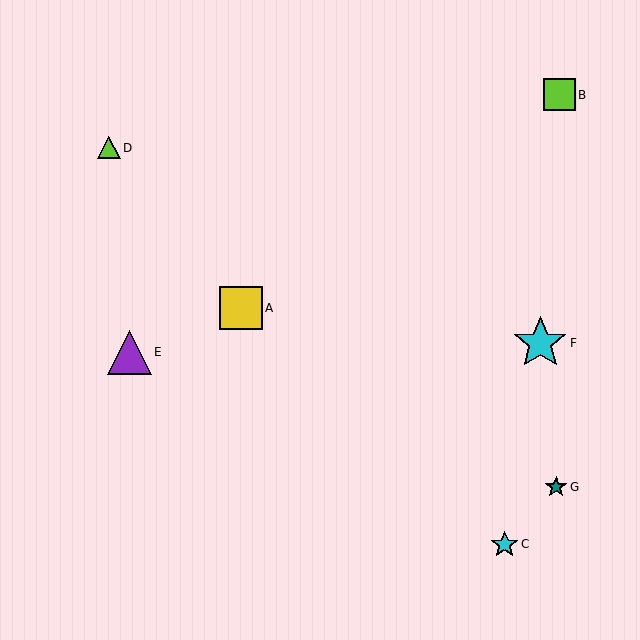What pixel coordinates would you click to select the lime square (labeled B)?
Click at (559, 95) to select the lime square B.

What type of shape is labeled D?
Shape D is a lime triangle.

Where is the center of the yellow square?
The center of the yellow square is at (241, 308).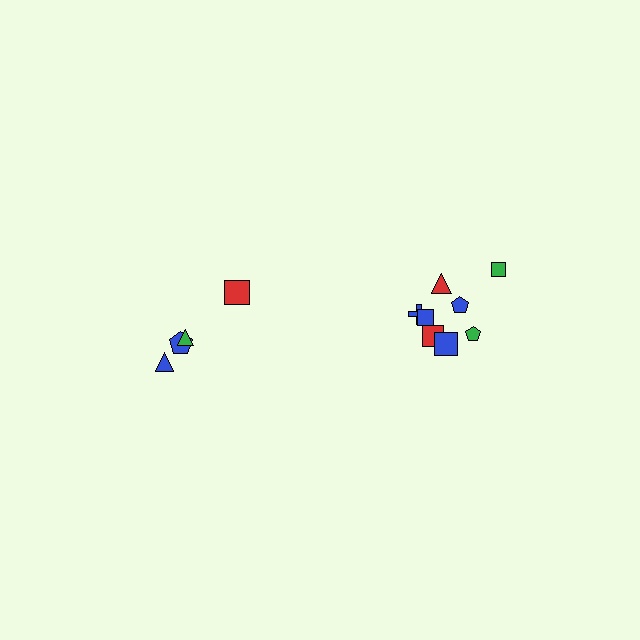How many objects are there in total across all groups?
There are 12 objects.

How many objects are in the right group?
There are 8 objects.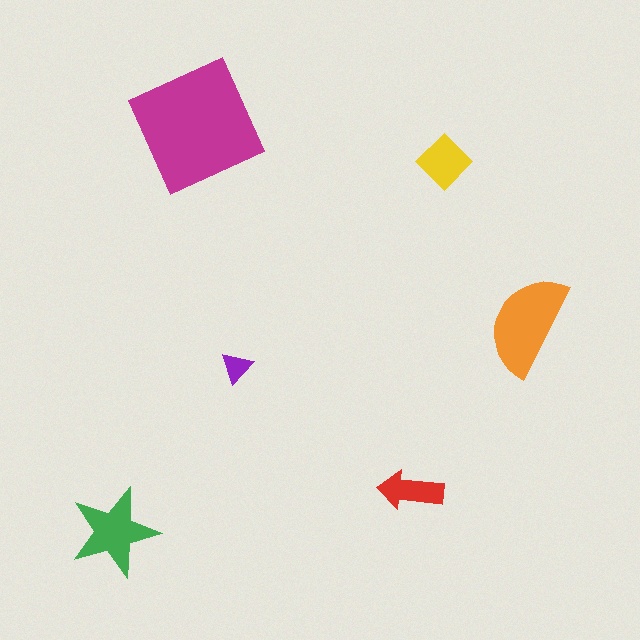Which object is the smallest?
The purple triangle.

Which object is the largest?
The magenta square.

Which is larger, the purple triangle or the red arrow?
The red arrow.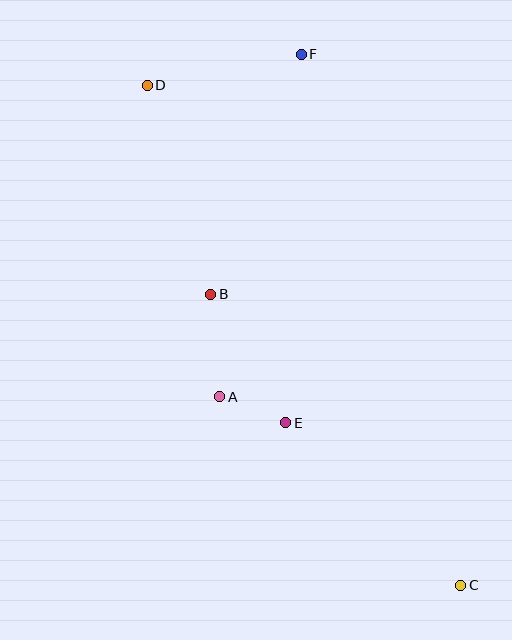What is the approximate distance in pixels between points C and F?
The distance between C and F is approximately 554 pixels.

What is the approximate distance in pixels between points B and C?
The distance between B and C is approximately 384 pixels.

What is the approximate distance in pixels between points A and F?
The distance between A and F is approximately 352 pixels.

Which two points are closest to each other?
Points A and E are closest to each other.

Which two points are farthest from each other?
Points C and D are farthest from each other.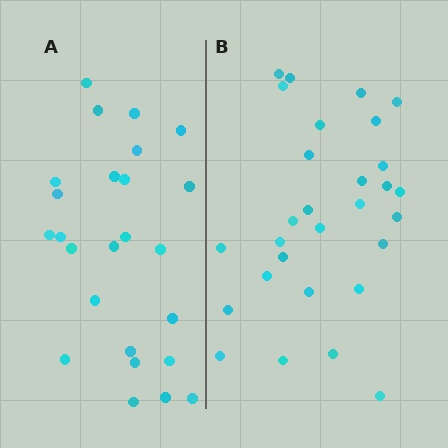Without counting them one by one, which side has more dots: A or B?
Region B (the right region) has more dots.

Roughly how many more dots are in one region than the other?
Region B has about 4 more dots than region A.